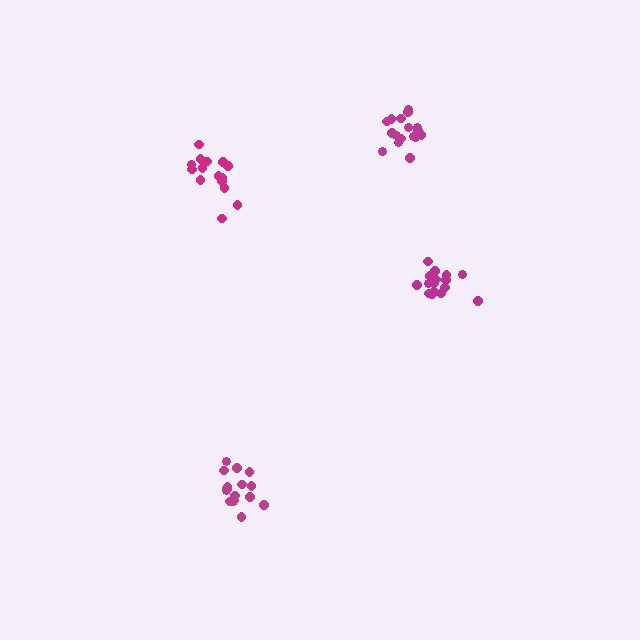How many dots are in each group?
Group 1: 15 dots, Group 2: 16 dots, Group 3: 16 dots, Group 4: 17 dots (64 total).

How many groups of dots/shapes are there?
There are 4 groups.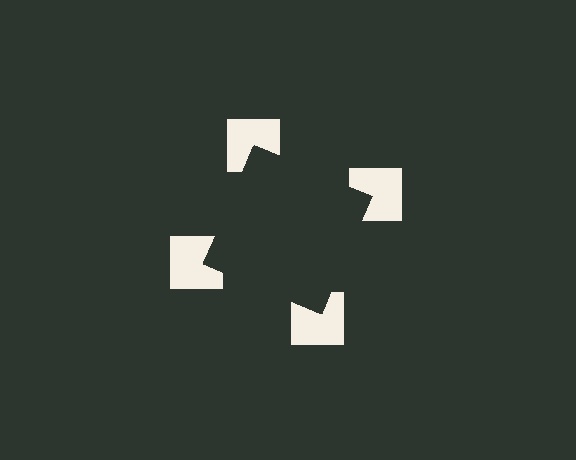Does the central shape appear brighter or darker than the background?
It typically appears slightly darker than the background, even though no actual brightness change is drawn.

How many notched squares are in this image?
There are 4 — one at each vertex of the illusory square.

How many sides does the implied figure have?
4 sides.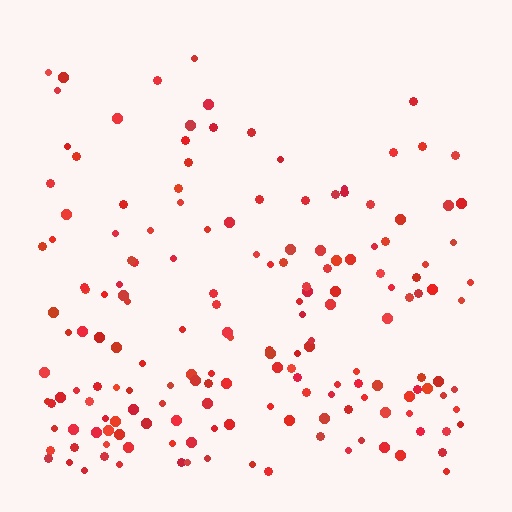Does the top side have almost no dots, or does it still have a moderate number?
Still a moderate number, just noticeably fewer than the bottom.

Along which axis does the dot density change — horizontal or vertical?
Vertical.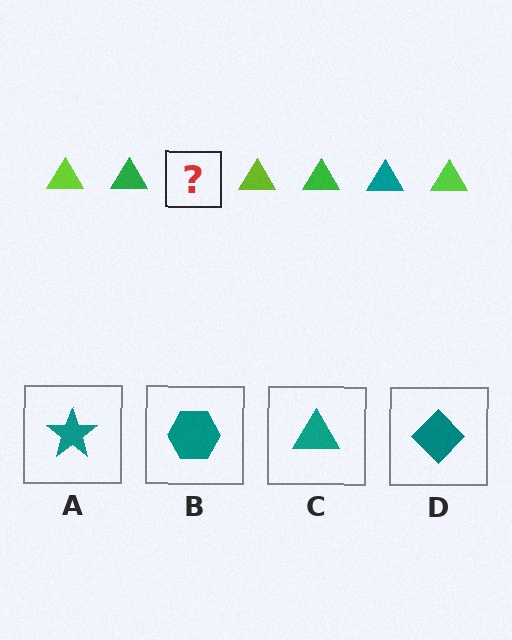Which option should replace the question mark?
Option C.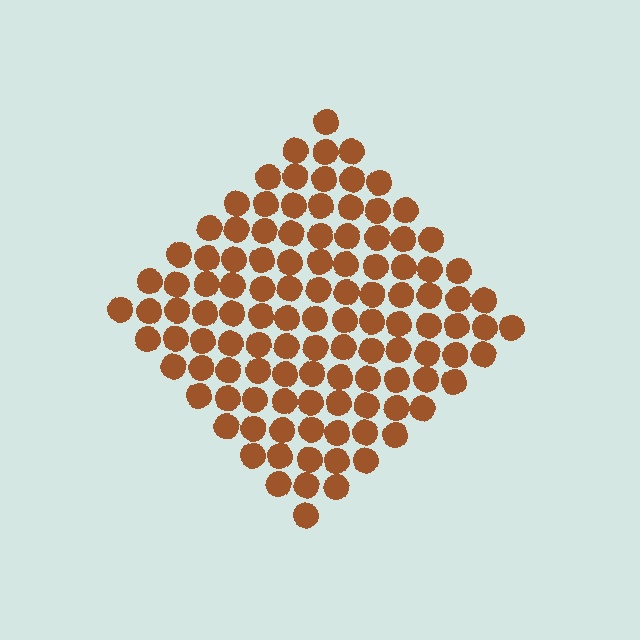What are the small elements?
The small elements are circles.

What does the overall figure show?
The overall figure shows a diamond.